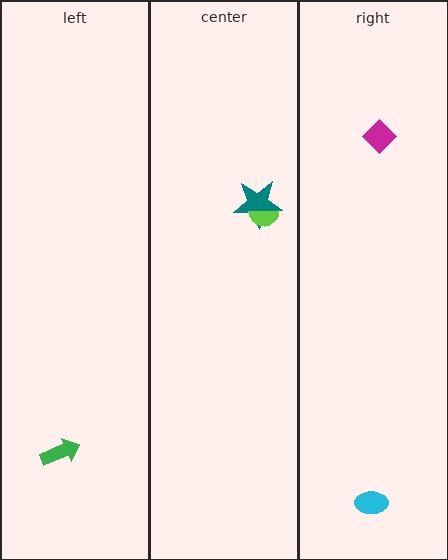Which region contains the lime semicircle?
The center region.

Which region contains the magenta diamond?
The right region.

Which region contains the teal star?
The center region.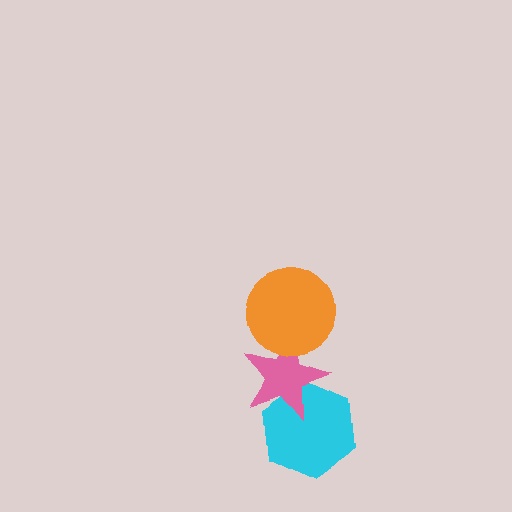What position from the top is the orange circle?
The orange circle is 1st from the top.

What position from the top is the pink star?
The pink star is 2nd from the top.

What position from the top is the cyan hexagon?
The cyan hexagon is 3rd from the top.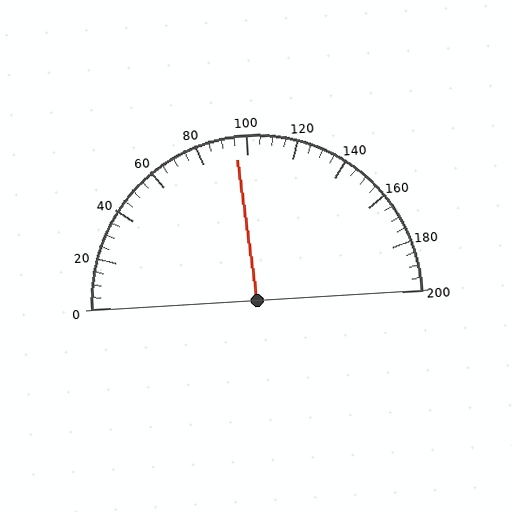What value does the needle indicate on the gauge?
The needle indicates approximately 95.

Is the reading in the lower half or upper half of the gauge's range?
The reading is in the lower half of the range (0 to 200).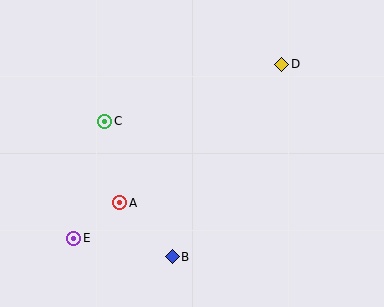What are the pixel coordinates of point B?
Point B is at (172, 257).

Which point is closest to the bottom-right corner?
Point B is closest to the bottom-right corner.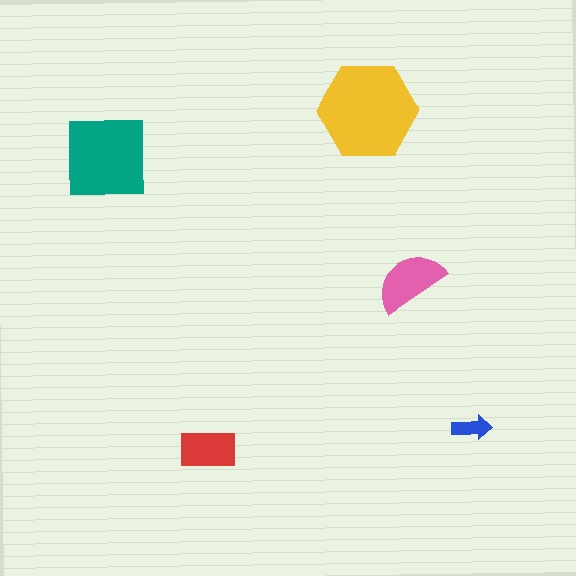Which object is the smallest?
The blue arrow.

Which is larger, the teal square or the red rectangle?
The teal square.